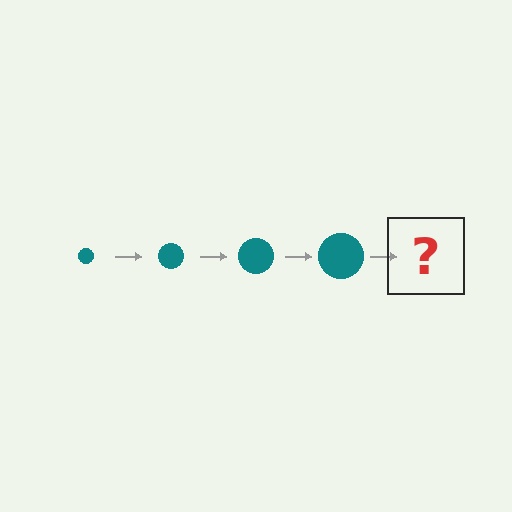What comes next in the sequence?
The next element should be a teal circle, larger than the previous one.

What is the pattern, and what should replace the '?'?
The pattern is that the circle gets progressively larger each step. The '?' should be a teal circle, larger than the previous one.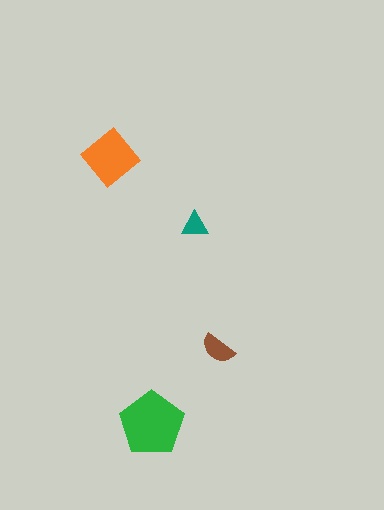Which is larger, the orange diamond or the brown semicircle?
The orange diamond.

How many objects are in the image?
There are 4 objects in the image.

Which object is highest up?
The orange diamond is topmost.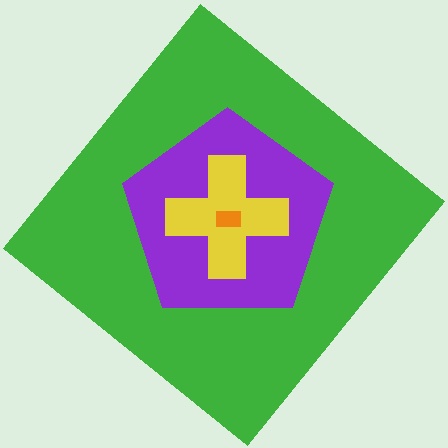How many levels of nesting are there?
4.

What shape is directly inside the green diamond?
The purple pentagon.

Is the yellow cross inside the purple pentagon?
Yes.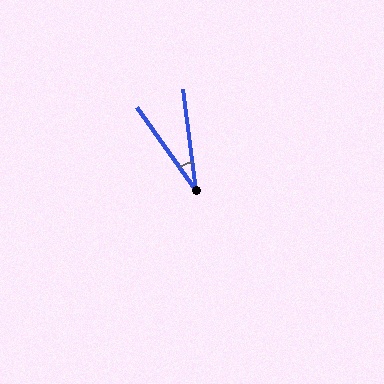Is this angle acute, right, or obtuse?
It is acute.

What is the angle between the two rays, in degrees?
Approximately 29 degrees.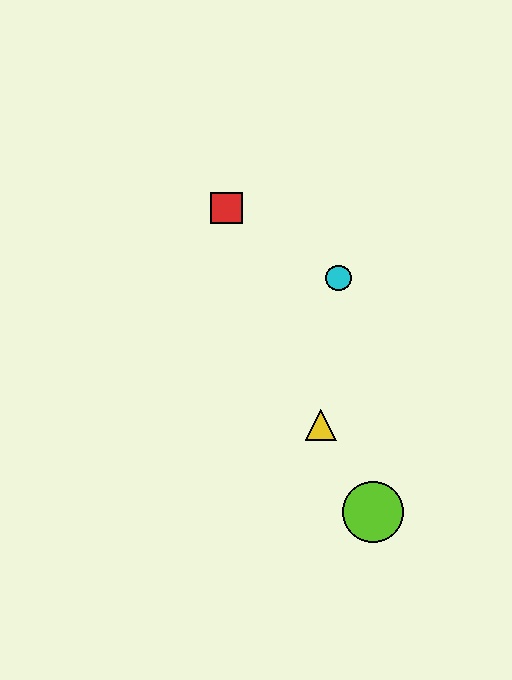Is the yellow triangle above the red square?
No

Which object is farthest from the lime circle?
The red square is farthest from the lime circle.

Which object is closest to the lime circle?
The yellow triangle is closest to the lime circle.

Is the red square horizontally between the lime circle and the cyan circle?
No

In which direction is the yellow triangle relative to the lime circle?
The yellow triangle is above the lime circle.